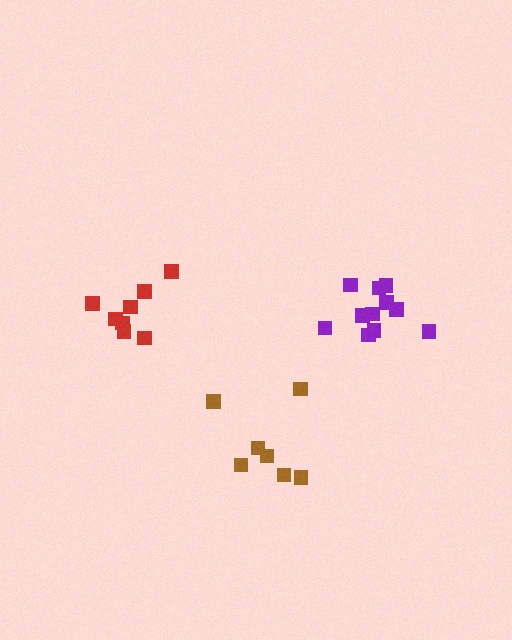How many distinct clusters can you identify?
There are 3 distinct clusters.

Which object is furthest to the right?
The purple cluster is rightmost.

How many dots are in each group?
Group 1: 11 dots, Group 2: 7 dots, Group 3: 8 dots (26 total).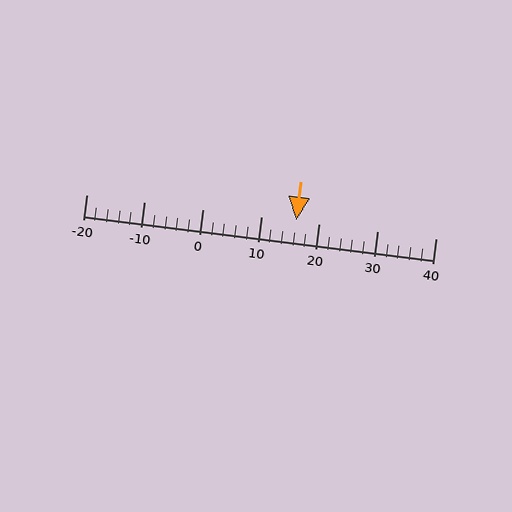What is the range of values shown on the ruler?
The ruler shows values from -20 to 40.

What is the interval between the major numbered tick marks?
The major tick marks are spaced 10 units apart.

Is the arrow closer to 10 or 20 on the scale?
The arrow is closer to 20.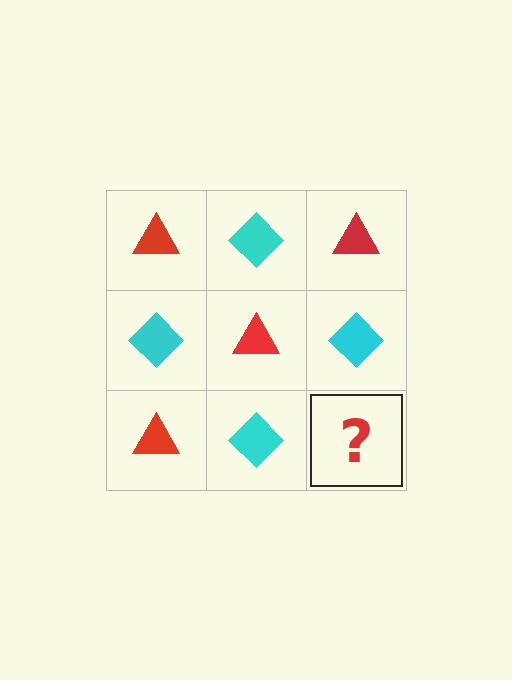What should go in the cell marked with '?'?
The missing cell should contain a red triangle.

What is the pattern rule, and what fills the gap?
The rule is that it alternates red triangle and cyan diamond in a checkerboard pattern. The gap should be filled with a red triangle.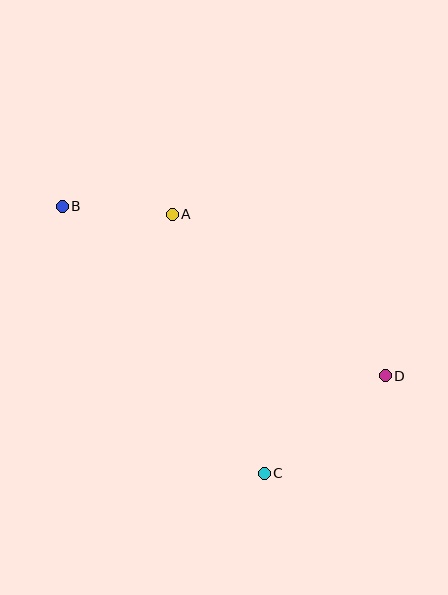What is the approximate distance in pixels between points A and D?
The distance between A and D is approximately 268 pixels.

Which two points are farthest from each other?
Points B and D are farthest from each other.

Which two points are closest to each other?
Points A and B are closest to each other.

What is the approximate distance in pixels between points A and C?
The distance between A and C is approximately 275 pixels.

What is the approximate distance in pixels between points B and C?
The distance between B and C is approximately 335 pixels.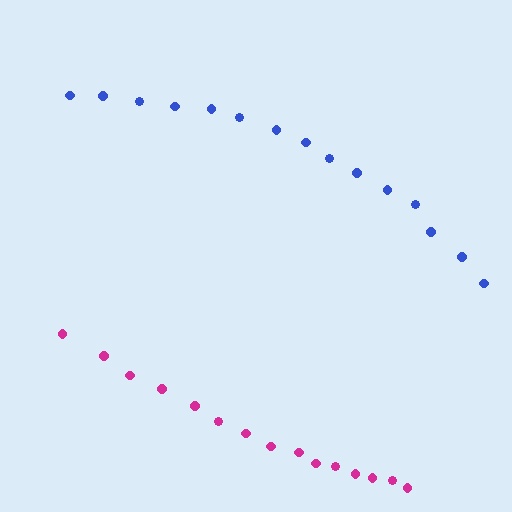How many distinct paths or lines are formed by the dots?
There are 2 distinct paths.